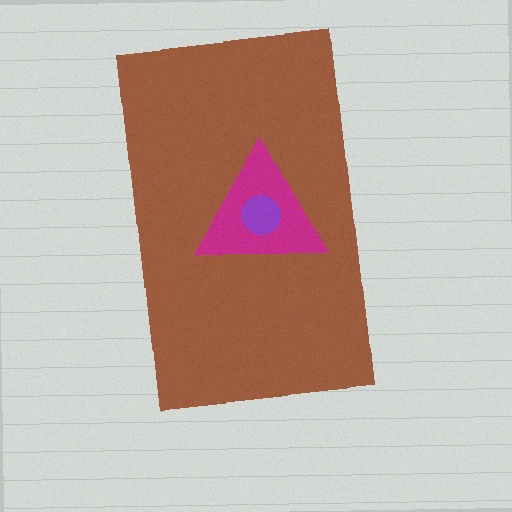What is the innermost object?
The purple circle.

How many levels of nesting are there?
3.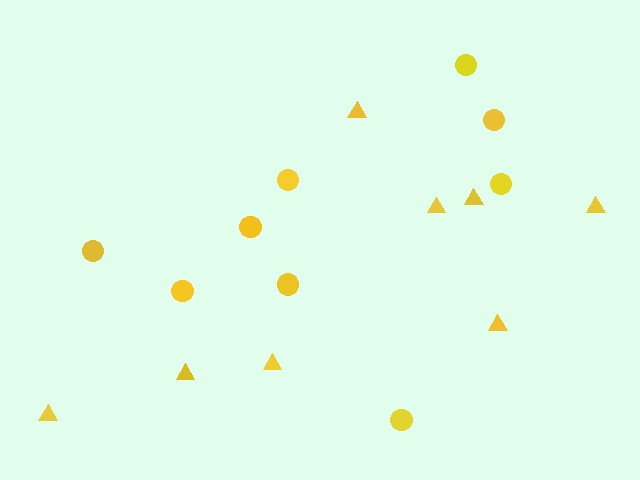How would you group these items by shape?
There are 2 groups: one group of circles (9) and one group of triangles (8).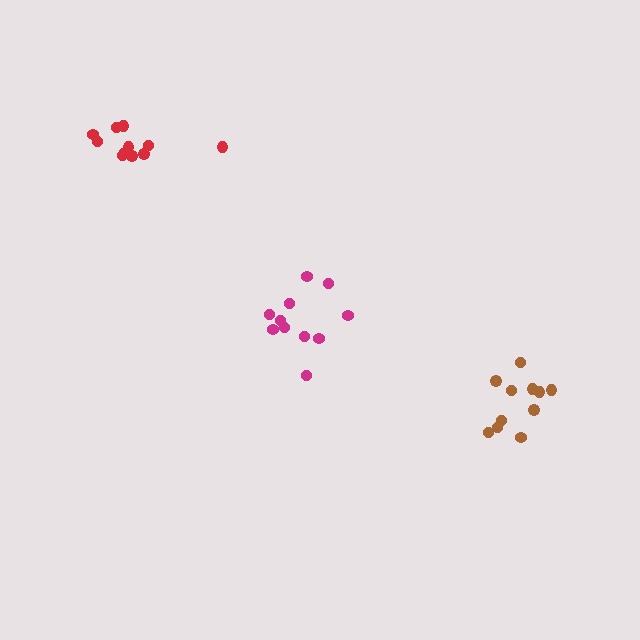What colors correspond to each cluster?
The clusters are colored: brown, red, magenta.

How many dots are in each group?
Group 1: 11 dots, Group 2: 11 dots, Group 3: 11 dots (33 total).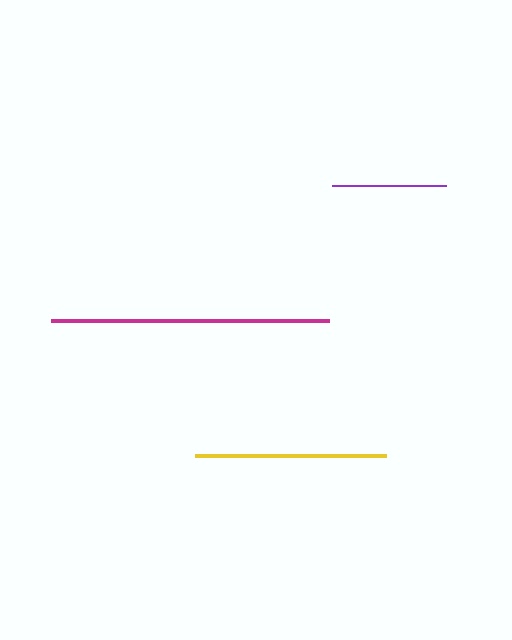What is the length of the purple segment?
The purple segment is approximately 113 pixels long.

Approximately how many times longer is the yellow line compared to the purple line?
The yellow line is approximately 1.7 times the length of the purple line.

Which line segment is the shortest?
The purple line is the shortest at approximately 113 pixels.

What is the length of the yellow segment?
The yellow segment is approximately 191 pixels long.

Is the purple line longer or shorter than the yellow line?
The yellow line is longer than the purple line.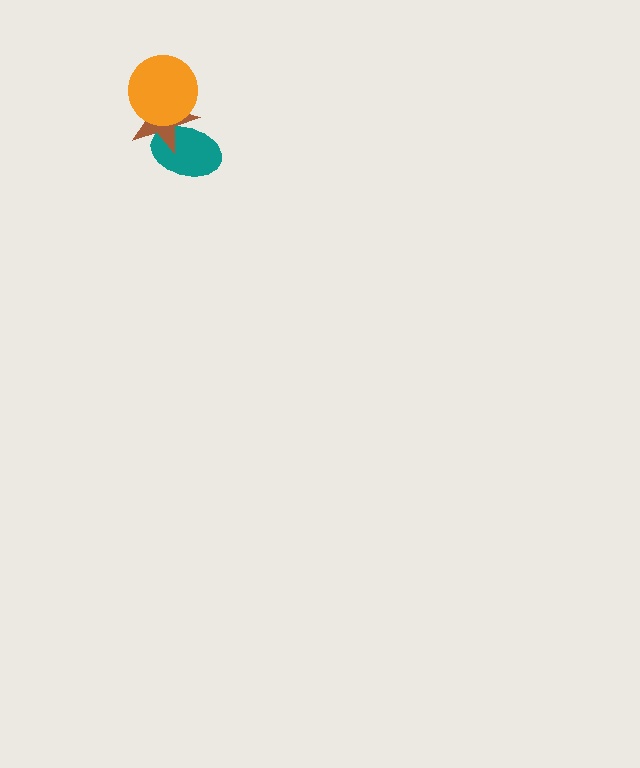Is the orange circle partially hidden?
No, no other shape covers it.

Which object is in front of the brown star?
The orange circle is in front of the brown star.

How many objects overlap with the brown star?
2 objects overlap with the brown star.